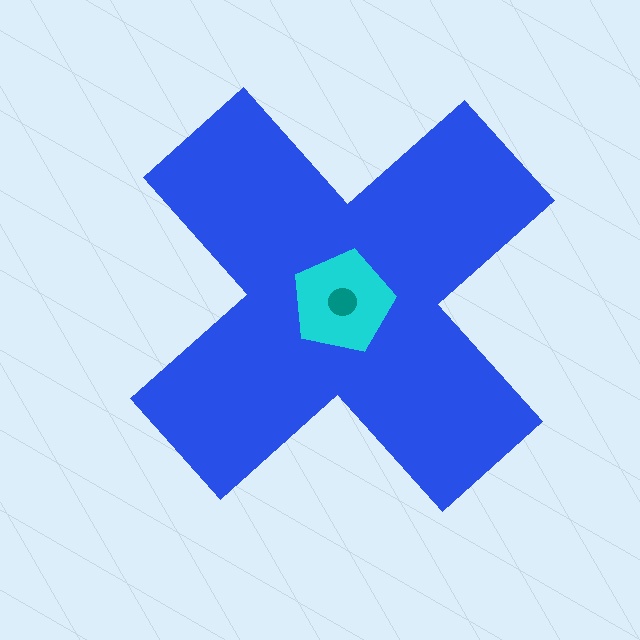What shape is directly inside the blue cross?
The cyan pentagon.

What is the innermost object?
The teal circle.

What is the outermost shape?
The blue cross.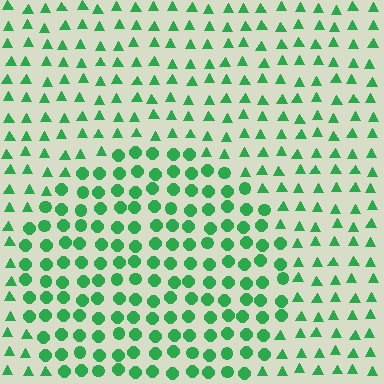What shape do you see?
I see a circle.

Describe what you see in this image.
The image is filled with small green elements arranged in a uniform grid. A circle-shaped region contains circles, while the surrounding area contains triangles. The boundary is defined purely by the change in element shape.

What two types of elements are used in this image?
The image uses circles inside the circle region and triangles outside it.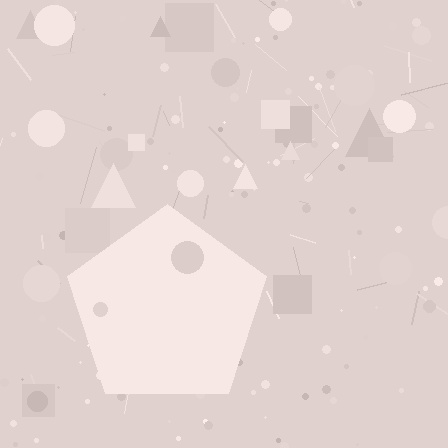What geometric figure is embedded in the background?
A pentagon is embedded in the background.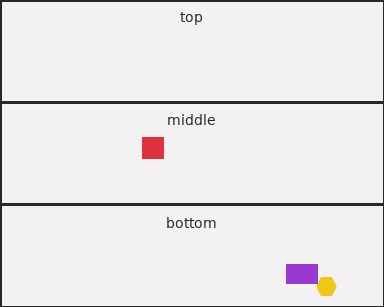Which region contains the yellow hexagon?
The bottom region.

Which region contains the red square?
The middle region.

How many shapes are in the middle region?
1.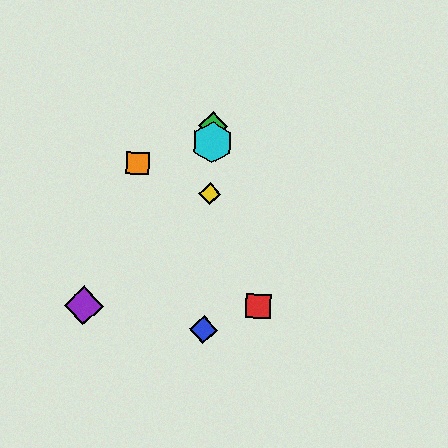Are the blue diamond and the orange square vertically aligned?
No, the blue diamond is at x≈203 and the orange square is at x≈138.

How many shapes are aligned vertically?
4 shapes (the blue diamond, the green diamond, the yellow diamond, the cyan hexagon) are aligned vertically.